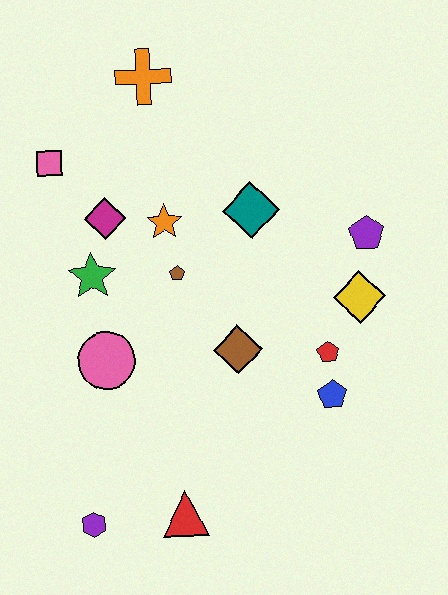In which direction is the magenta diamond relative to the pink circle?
The magenta diamond is above the pink circle.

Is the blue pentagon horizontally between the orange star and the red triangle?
No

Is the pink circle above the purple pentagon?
No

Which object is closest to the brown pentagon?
The orange star is closest to the brown pentagon.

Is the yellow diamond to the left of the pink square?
No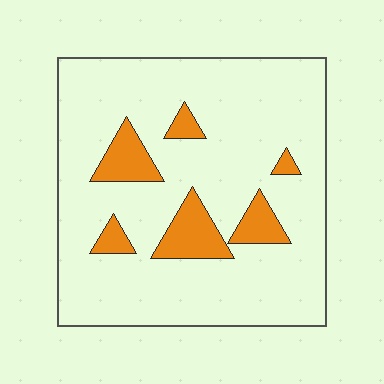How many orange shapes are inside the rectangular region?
6.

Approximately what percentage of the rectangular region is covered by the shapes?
Approximately 15%.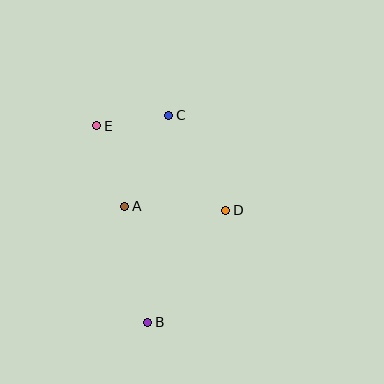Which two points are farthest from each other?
Points B and C are farthest from each other.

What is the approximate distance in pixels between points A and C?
The distance between A and C is approximately 101 pixels.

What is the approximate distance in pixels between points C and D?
The distance between C and D is approximately 111 pixels.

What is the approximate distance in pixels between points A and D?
The distance between A and D is approximately 101 pixels.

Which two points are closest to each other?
Points C and E are closest to each other.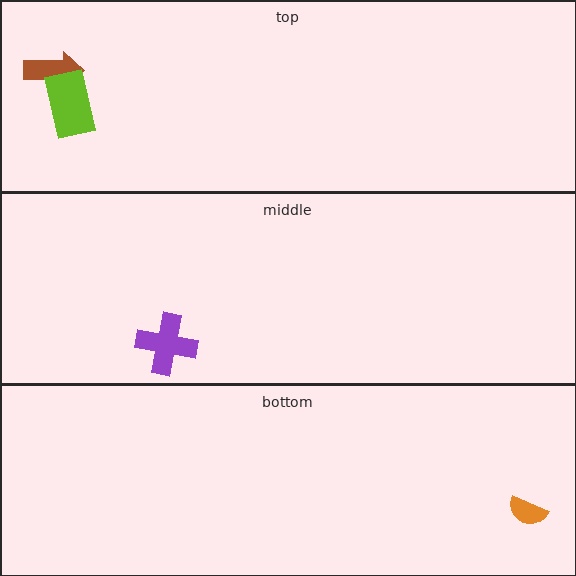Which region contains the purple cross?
The middle region.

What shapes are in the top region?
The brown arrow, the lime rectangle.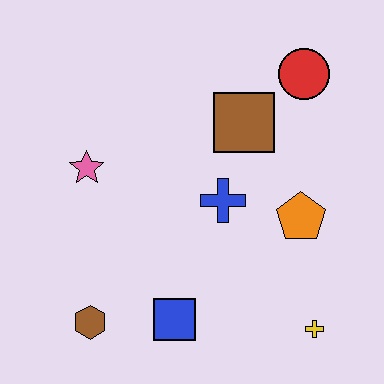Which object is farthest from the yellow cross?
The pink star is farthest from the yellow cross.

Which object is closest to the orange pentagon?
The blue cross is closest to the orange pentagon.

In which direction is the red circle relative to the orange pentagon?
The red circle is above the orange pentagon.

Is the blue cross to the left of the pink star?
No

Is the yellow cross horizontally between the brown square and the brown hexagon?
No